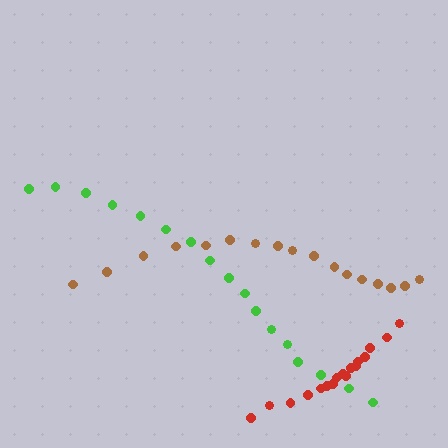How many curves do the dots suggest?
There are 3 distinct paths.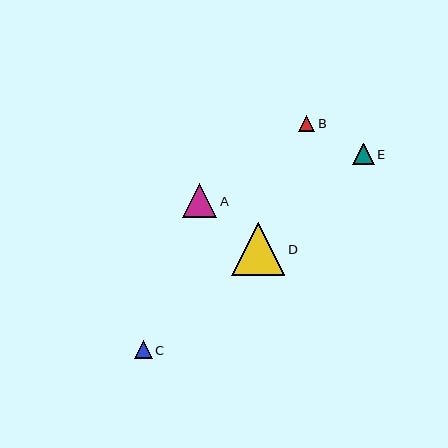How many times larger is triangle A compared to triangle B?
Triangle A is approximately 2.1 times the size of triangle B.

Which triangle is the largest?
Triangle D is the largest with a size of approximately 53 pixels.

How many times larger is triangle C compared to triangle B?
Triangle C is approximately 1.1 times the size of triangle B.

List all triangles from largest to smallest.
From largest to smallest: D, A, E, C, B.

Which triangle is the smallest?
Triangle B is the smallest with a size of approximately 16 pixels.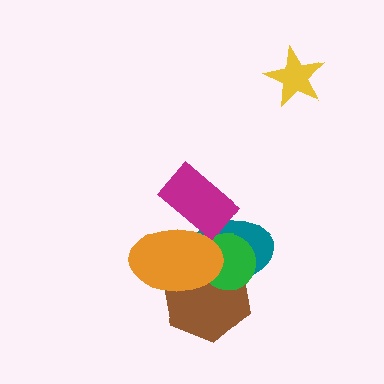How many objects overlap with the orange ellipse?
4 objects overlap with the orange ellipse.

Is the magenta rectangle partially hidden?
Yes, it is partially covered by another shape.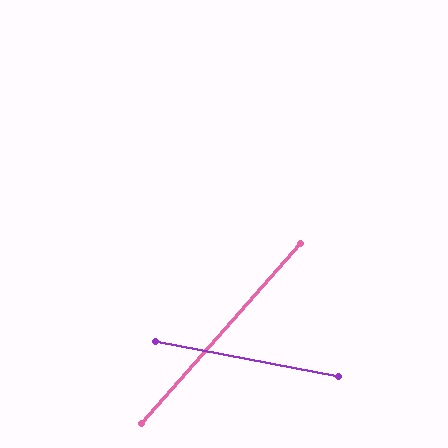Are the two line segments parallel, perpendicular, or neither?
Neither parallel nor perpendicular — they differ by about 59°.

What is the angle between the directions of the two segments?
Approximately 59 degrees.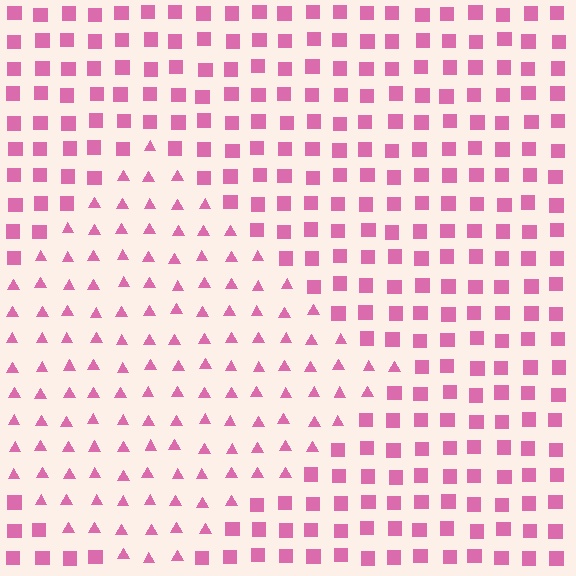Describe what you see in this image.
The image is filled with small pink elements arranged in a uniform grid. A diamond-shaped region contains triangles, while the surrounding area contains squares. The boundary is defined purely by the change in element shape.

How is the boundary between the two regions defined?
The boundary is defined by a change in element shape: triangles inside vs. squares outside. All elements share the same color and spacing.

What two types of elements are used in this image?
The image uses triangles inside the diamond region and squares outside it.